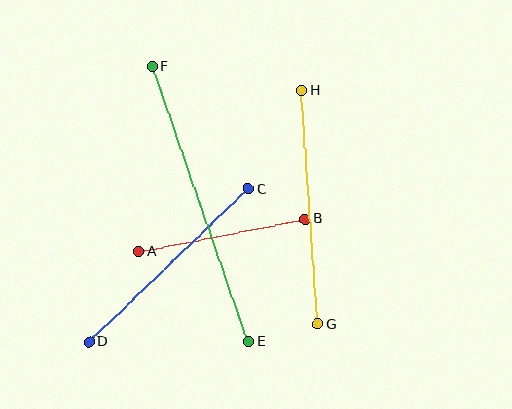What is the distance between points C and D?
The distance is approximately 221 pixels.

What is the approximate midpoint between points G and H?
The midpoint is at approximately (310, 207) pixels.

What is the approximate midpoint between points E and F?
The midpoint is at approximately (201, 204) pixels.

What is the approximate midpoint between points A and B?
The midpoint is at approximately (222, 235) pixels.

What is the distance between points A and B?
The distance is approximately 169 pixels.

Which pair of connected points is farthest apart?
Points E and F are farthest apart.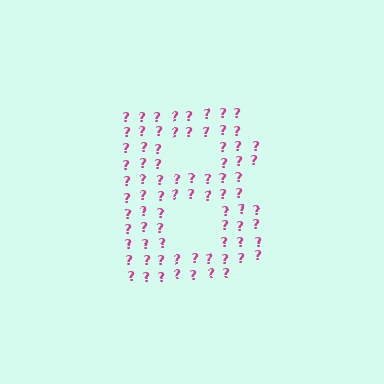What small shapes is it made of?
It is made of small question marks.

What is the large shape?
The large shape is the letter B.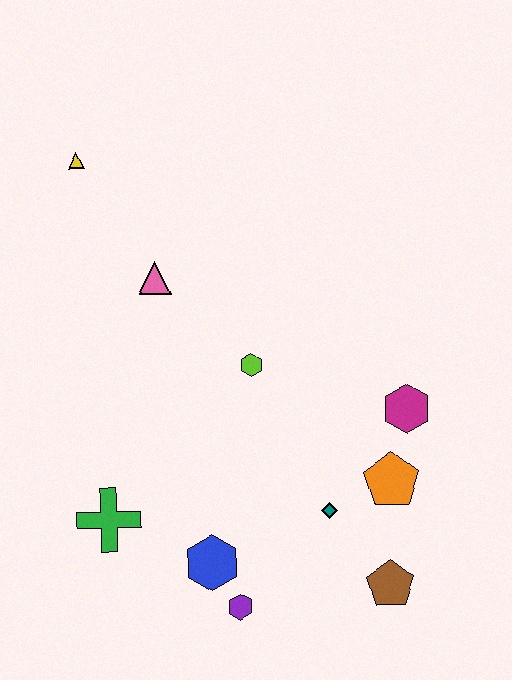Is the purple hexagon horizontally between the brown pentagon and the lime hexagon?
No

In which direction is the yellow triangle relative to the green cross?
The yellow triangle is above the green cross.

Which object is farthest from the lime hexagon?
The yellow triangle is farthest from the lime hexagon.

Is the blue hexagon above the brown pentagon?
Yes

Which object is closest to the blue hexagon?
The purple hexagon is closest to the blue hexagon.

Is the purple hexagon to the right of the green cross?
Yes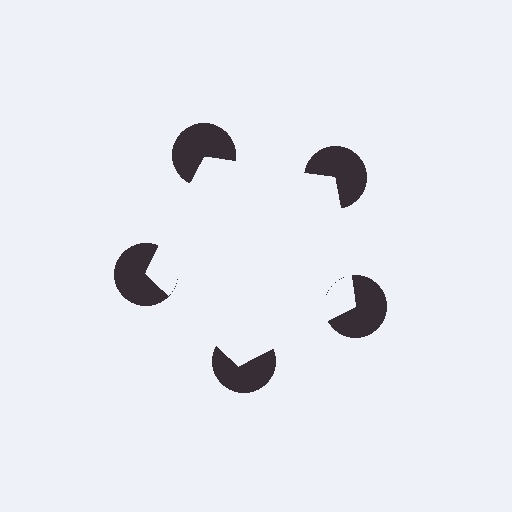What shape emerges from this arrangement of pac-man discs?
An illusory pentagon — its edges are inferred from the aligned wedge cuts in the pac-man discs, not physically drawn.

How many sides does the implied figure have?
5 sides.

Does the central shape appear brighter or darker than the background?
It typically appears slightly brighter than the background, even though no actual brightness change is drawn.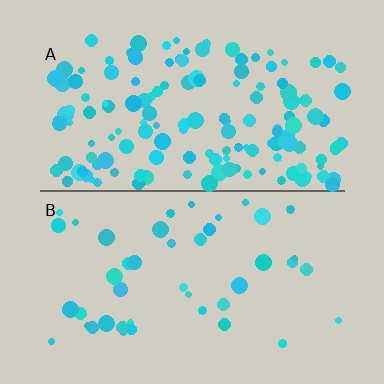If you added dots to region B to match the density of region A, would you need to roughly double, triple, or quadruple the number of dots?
Approximately triple.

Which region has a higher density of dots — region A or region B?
A (the top).